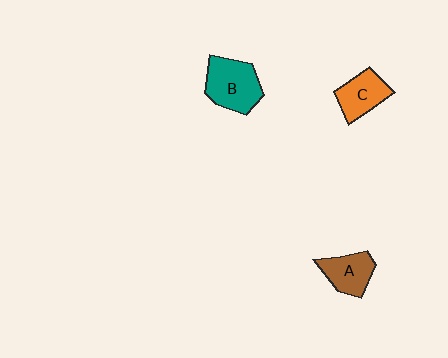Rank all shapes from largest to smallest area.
From largest to smallest: B (teal), A (brown), C (orange).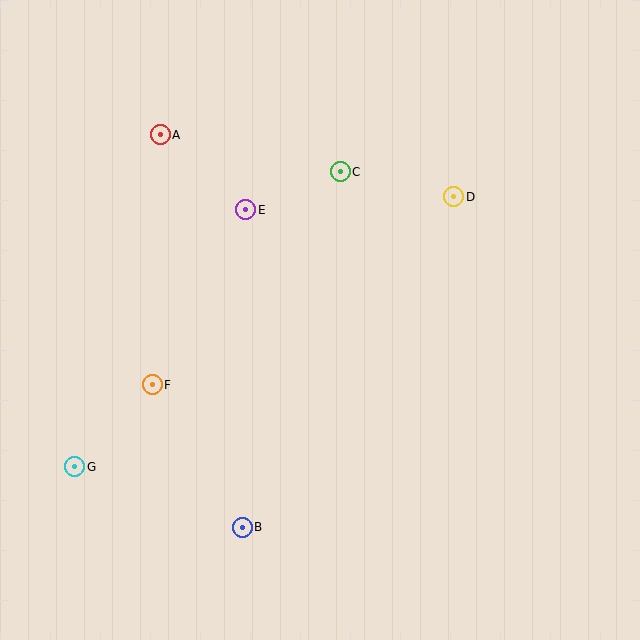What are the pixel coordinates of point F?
Point F is at (152, 385).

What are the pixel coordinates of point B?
Point B is at (242, 527).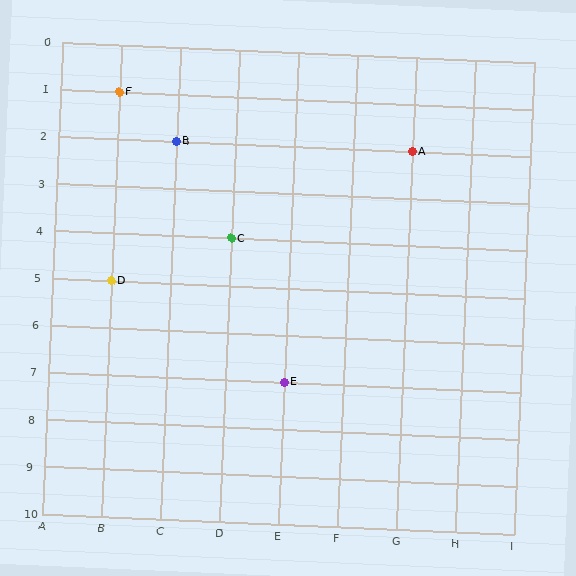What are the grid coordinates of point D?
Point D is at grid coordinates (B, 5).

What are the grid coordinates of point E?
Point E is at grid coordinates (E, 7).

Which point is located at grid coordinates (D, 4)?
Point C is at (D, 4).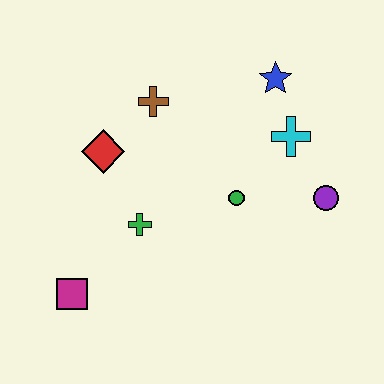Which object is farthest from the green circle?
The magenta square is farthest from the green circle.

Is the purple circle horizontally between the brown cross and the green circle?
No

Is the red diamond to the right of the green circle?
No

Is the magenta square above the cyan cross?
No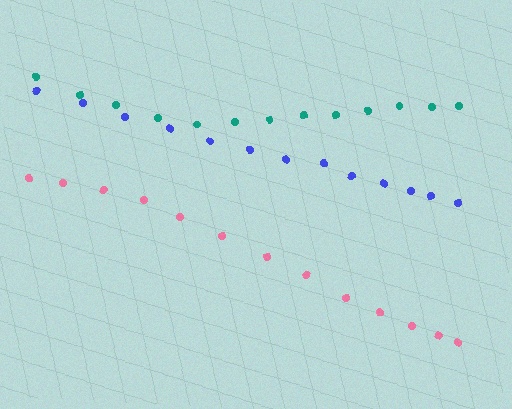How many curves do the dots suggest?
There are 3 distinct paths.